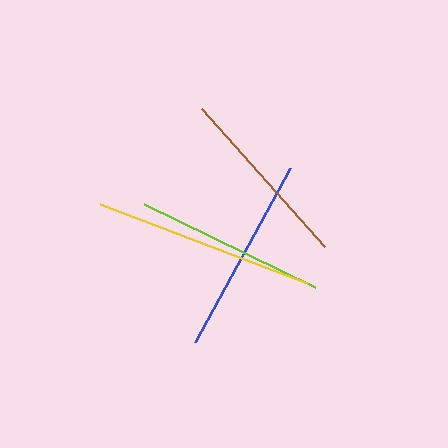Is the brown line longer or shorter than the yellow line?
The yellow line is longer than the brown line.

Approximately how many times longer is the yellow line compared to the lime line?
The yellow line is approximately 1.2 times the length of the lime line.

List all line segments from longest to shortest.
From longest to shortest: yellow, blue, lime, brown.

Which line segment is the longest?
The yellow line is the longest at approximately 221 pixels.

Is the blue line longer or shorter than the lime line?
The blue line is longer than the lime line.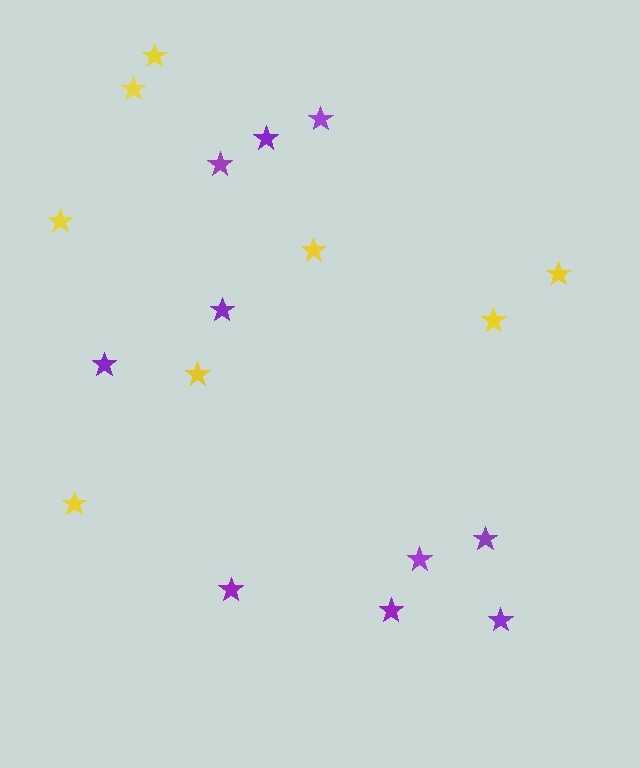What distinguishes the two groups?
There are 2 groups: one group of purple stars (10) and one group of yellow stars (8).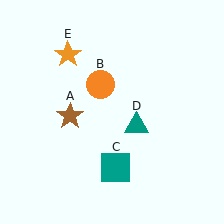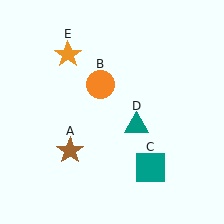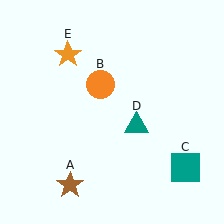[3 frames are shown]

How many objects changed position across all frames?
2 objects changed position: brown star (object A), teal square (object C).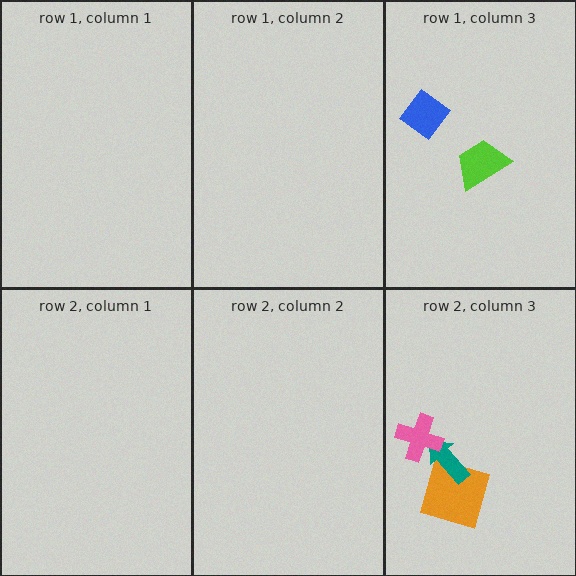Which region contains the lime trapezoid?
The row 1, column 3 region.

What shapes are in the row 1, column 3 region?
The blue diamond, the lime trapezoid.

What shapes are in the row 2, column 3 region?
The orange square, the teal arrow, the pink cross.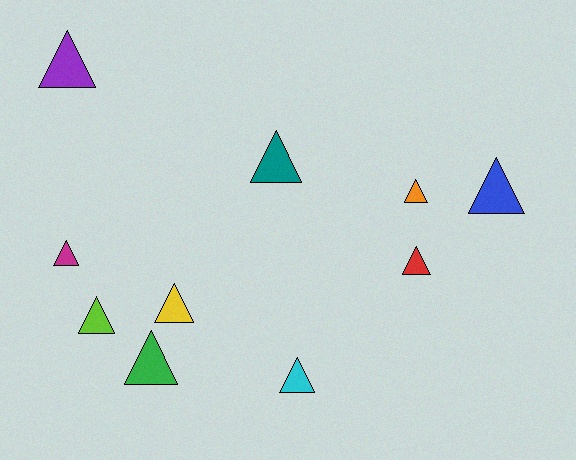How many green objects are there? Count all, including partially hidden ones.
There is 1 green object.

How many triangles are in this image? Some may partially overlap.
There are 10 triangles.